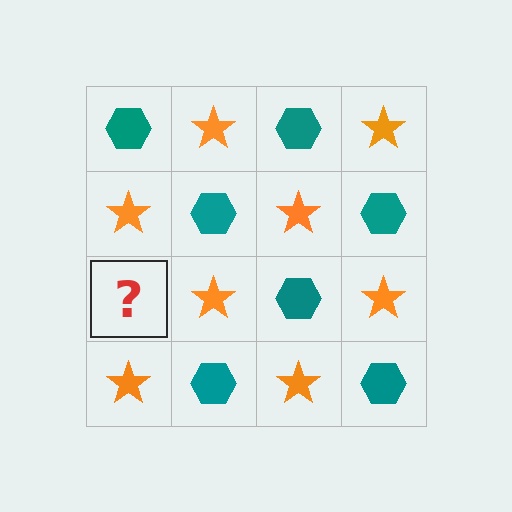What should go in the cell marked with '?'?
The missing cell should contain a teal hexagon.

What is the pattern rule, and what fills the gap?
The rule is that it alternates teal hexagon and orange star in a checkerboard pattern. The gap should be filled with a teal hexagon.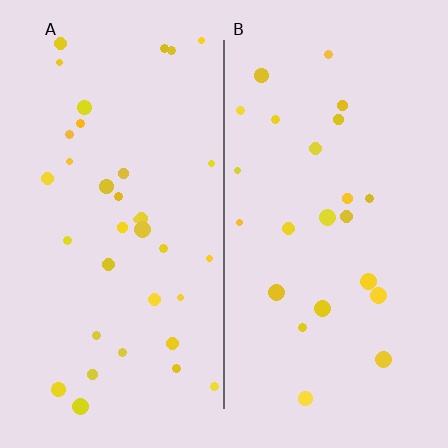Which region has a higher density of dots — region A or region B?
A (the left).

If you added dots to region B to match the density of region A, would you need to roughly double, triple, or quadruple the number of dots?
Approximately double.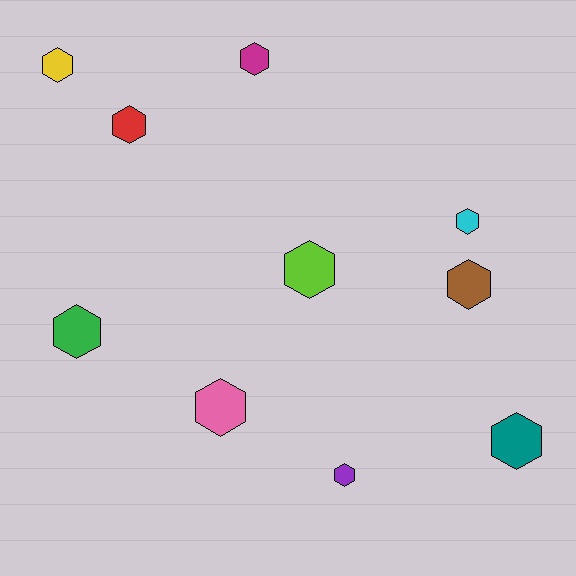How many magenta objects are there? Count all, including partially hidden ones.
There is 1 magenta object.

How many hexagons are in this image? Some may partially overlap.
There are 10 hexagons.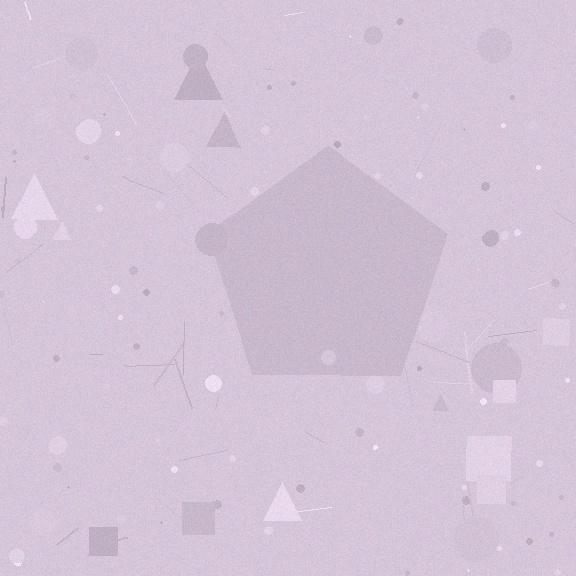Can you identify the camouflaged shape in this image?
The camouflaged shape is a pentagon.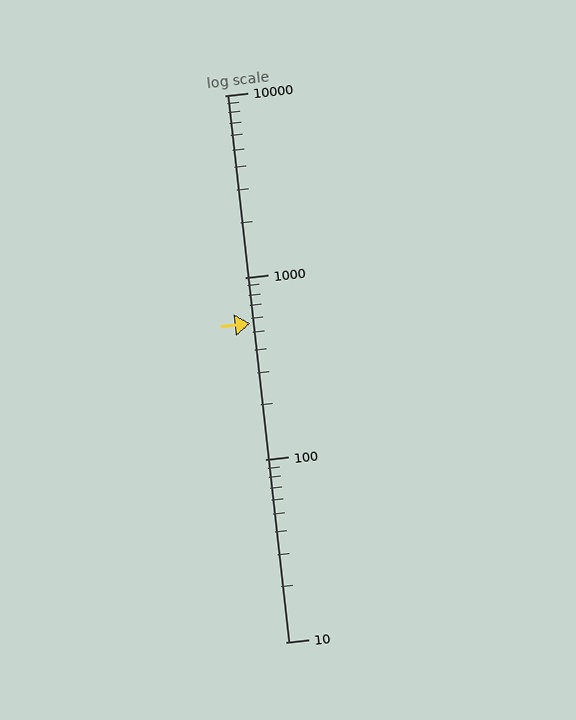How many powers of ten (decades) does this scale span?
The scale spans 3 decades, from 10 to 10000.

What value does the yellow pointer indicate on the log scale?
The pointer indicates approximately 560.